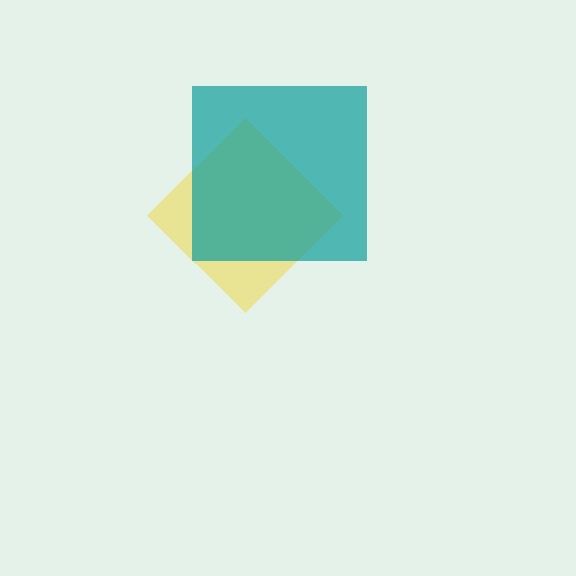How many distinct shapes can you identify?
There are 2 distinct shapes: a yellow diamond, a teal square.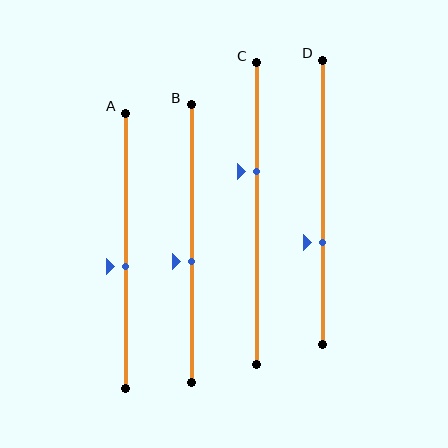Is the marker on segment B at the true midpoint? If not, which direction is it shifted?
No, the marker on segment B is shifted downward by about 6% of the segment length.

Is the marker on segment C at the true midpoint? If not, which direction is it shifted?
No, the marker on segment C is shifted upward by about 14% of the segment length.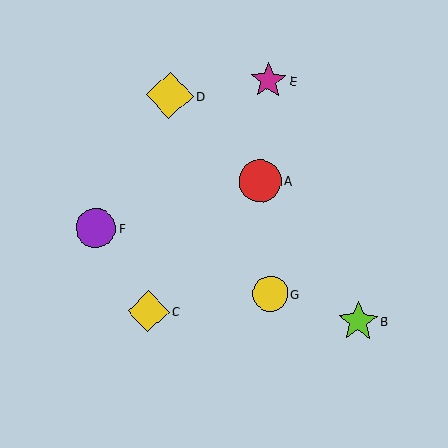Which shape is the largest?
The yellow diamond (labeled D) is the largest.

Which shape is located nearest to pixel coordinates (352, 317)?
The lime star (labeled B) at (358, 321) is nearest to that location.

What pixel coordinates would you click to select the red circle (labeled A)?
Click at (260, 181) to select the red circle A.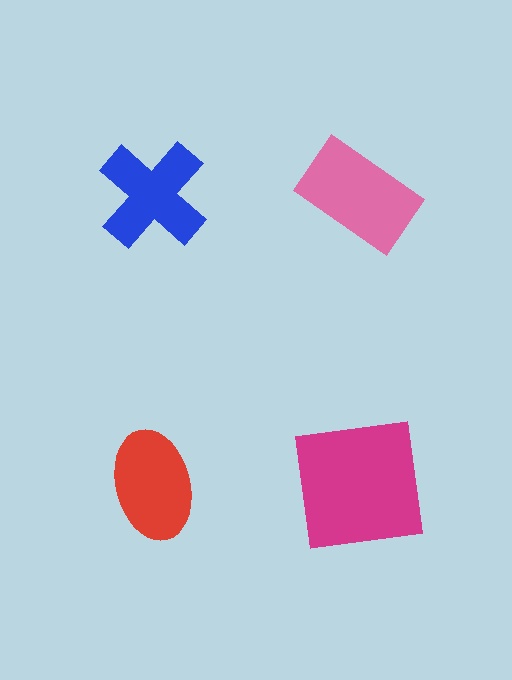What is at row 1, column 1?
A blue cross.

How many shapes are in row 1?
2 shapes.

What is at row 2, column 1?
A red ellipse.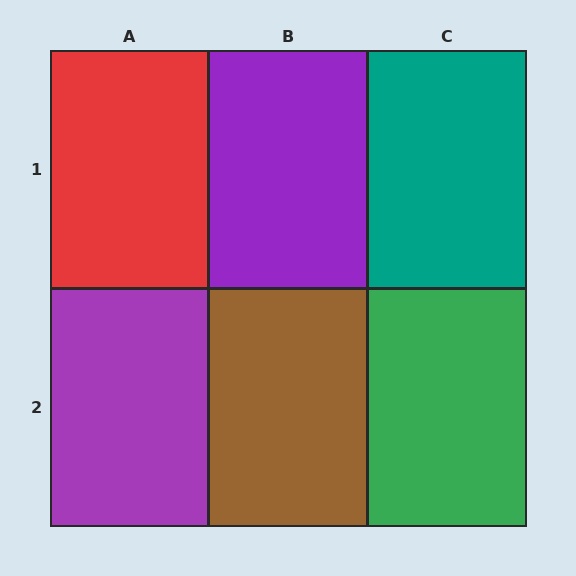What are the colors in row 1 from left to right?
Red, purple, teal.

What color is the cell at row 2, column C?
Green.